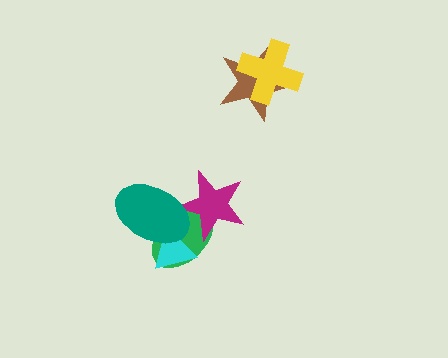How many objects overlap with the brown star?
1 object overlaps with the brown star.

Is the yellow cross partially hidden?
No, no other shape covers it.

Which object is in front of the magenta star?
The teal ellipse is in front of the magenta star.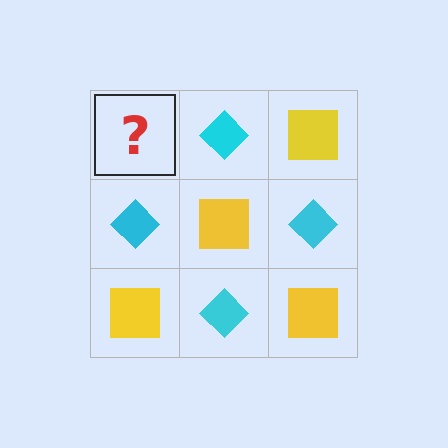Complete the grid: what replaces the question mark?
The question mark should be replaced with a yellow square.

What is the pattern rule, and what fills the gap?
The rule is that it alternates yellow square and cyan diamond in a checkerboard pattern. The gap should be filled with a yellow square.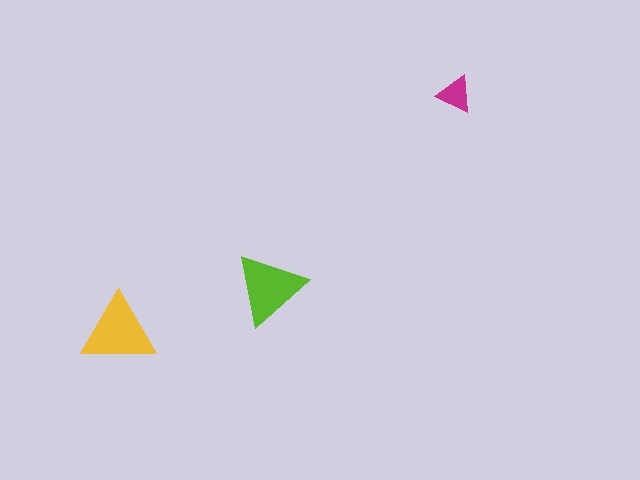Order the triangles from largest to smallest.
the yellow one, the lime one, the magenta one.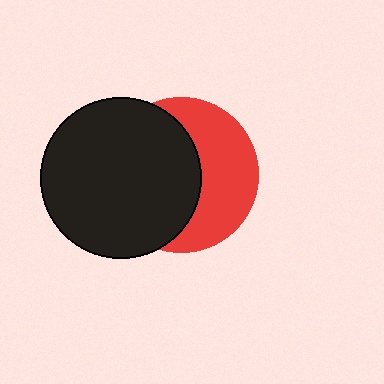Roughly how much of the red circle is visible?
About half of it is visible (roughly 45%).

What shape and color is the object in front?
The object in front is a black circle.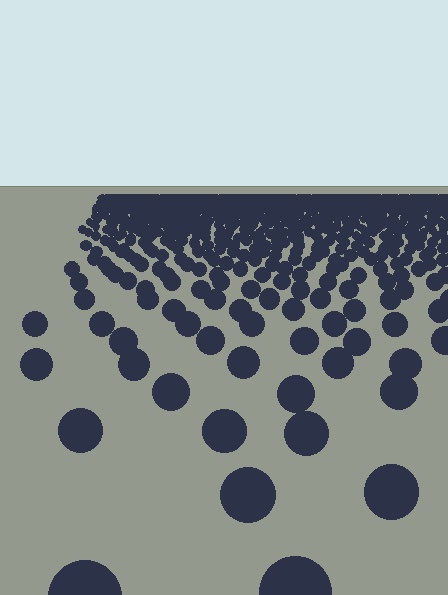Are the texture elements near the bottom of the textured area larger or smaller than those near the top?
Larger. Near the bottom, elements are closer to the viewer and appear at a bigger on-screen size.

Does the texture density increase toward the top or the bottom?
Density increases toward the top.